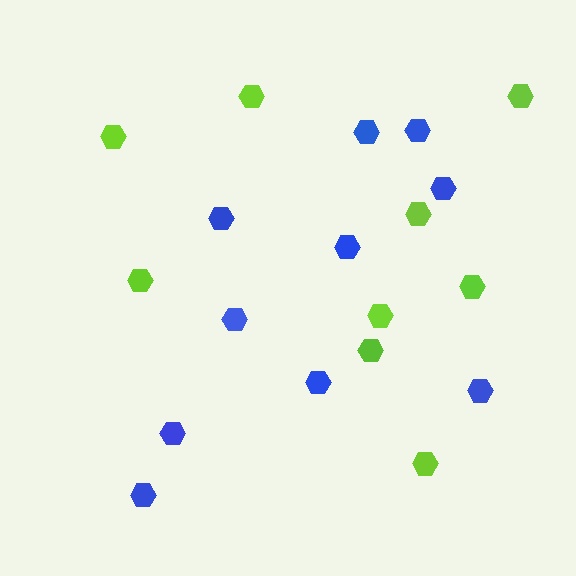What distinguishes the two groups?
There are 2 groups: one group of blue hexagons (10) and one group of lime hexagons (9).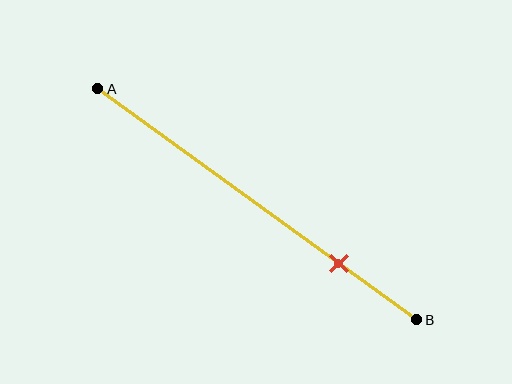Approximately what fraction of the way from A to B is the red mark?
The red mark is approximately 75% of the way from A to B.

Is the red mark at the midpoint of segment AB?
No, the mark is at about 75% from A, not at the 50% midpoint.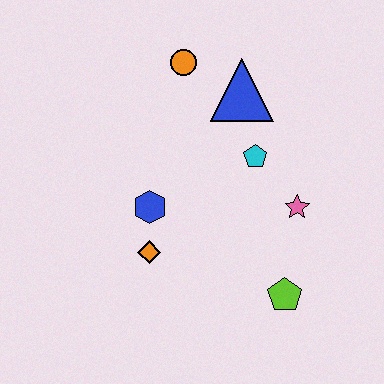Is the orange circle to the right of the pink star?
No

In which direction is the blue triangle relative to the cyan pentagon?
The blue triangle is above the cyan pentagon.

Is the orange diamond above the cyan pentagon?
No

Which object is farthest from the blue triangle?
The lime pentagon is farthest from the blue triangle.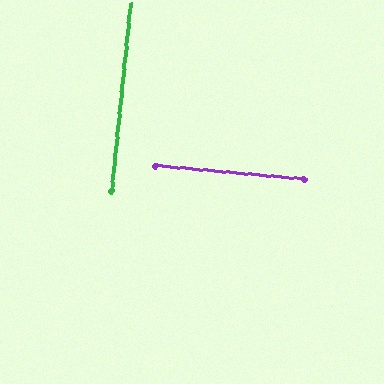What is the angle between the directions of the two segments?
Approximately 90 degrees.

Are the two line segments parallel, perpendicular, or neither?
Perpendicular — they meet at approximately 90°.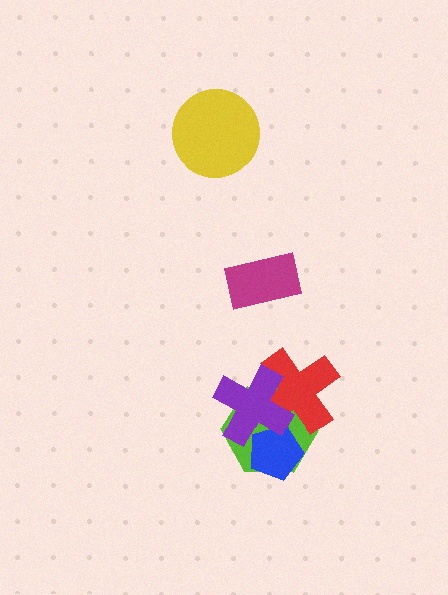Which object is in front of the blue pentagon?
The purple cross is in front of the blue pentagon.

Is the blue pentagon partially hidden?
Yes, it is partially covered by another shape.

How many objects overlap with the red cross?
3 objects overlap with the red cross.